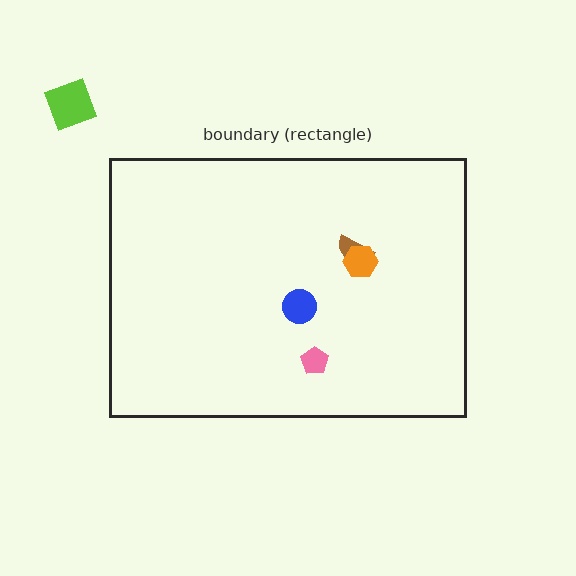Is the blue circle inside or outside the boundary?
Inside.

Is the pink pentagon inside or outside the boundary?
Inside.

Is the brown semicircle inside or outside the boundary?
Inside.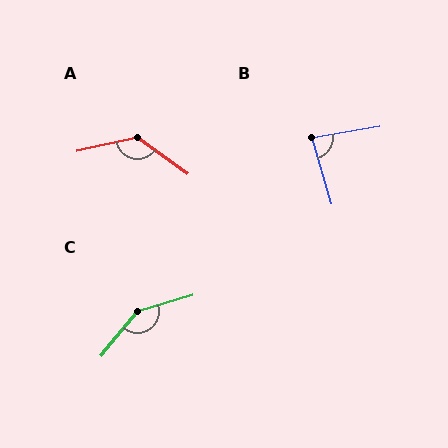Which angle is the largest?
C, at approximately 146 degrees.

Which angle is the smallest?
B, at approximately 83 degrees.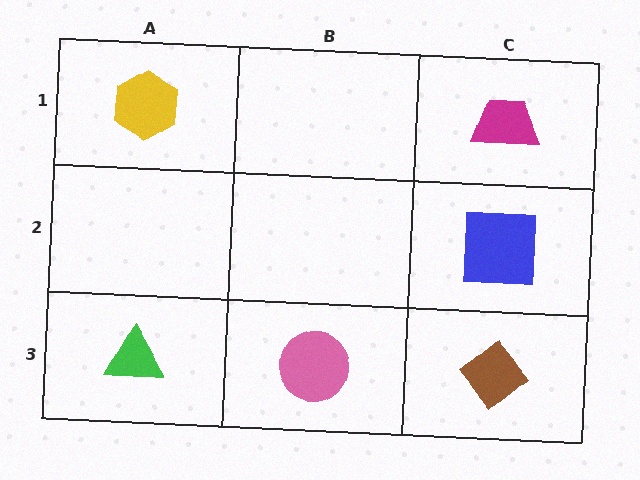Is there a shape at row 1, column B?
No, that cell is empty.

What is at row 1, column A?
A yellow hexagon.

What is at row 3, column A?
A green triangle.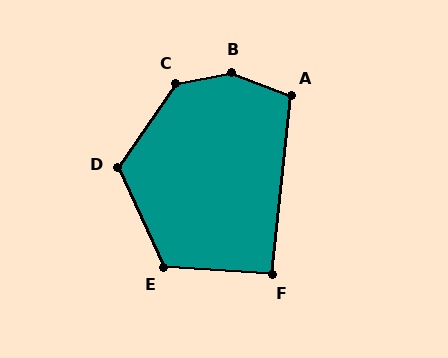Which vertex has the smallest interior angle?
F, at approximately 92 degrees.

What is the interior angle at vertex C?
Approximately 136 degrees (obtuse).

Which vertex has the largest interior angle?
B, at approximately 147 degrees.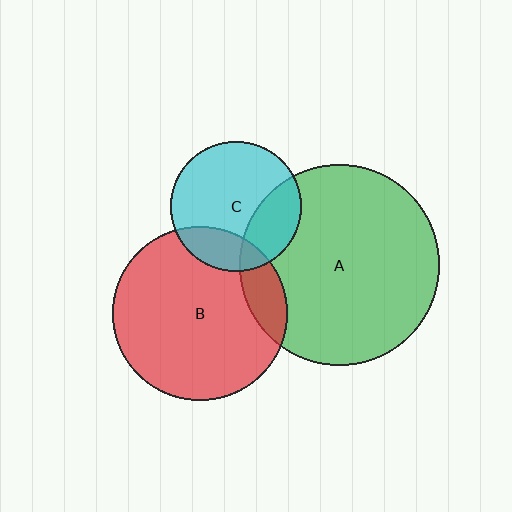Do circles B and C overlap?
Yes.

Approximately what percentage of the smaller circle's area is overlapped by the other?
Approximately 20%.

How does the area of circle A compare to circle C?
Approximately 2.3 times.